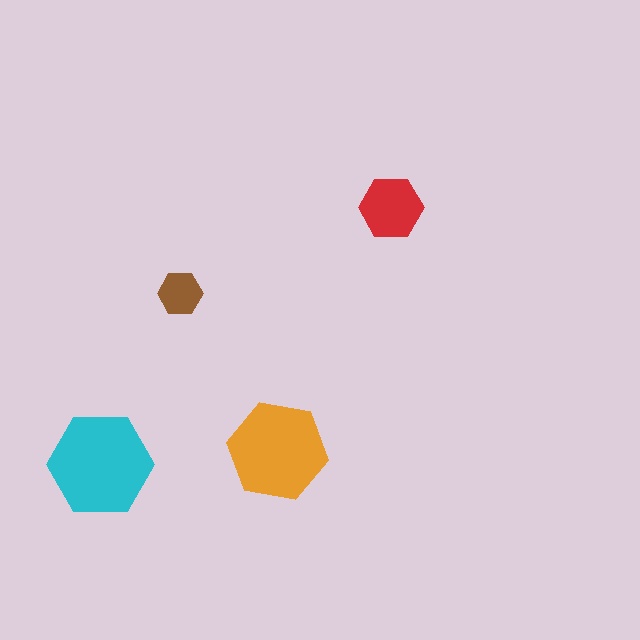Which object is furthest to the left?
The cyan hexagon is leftmost.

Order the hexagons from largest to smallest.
the cyan one, the orange one, the red one, the brown one.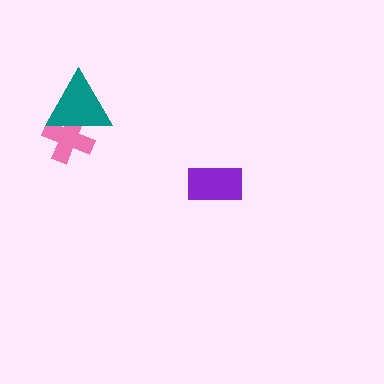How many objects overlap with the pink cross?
1 object overlaps with the pink cross.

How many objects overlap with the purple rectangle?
0 objects overlap with the purple rectangle.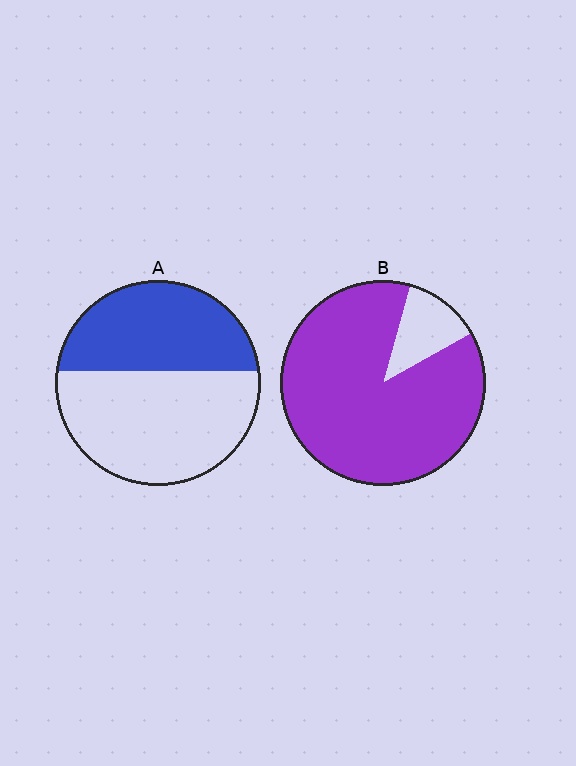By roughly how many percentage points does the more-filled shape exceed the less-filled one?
By roughly 45 percentage points (B over A).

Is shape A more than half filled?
No.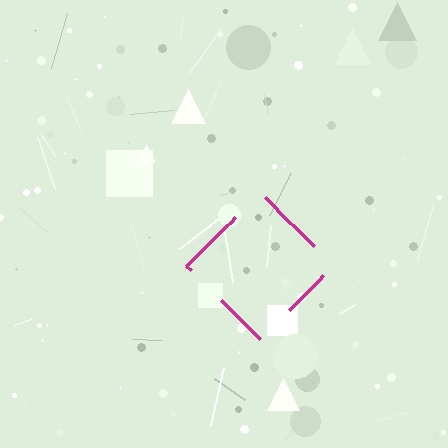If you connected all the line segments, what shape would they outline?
They would outline a diamond.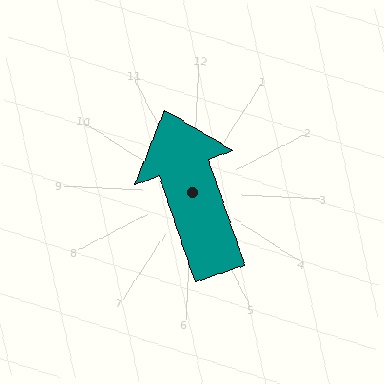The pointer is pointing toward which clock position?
Roughly 11 o'clock.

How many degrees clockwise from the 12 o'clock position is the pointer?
Approximately 338 degrees.